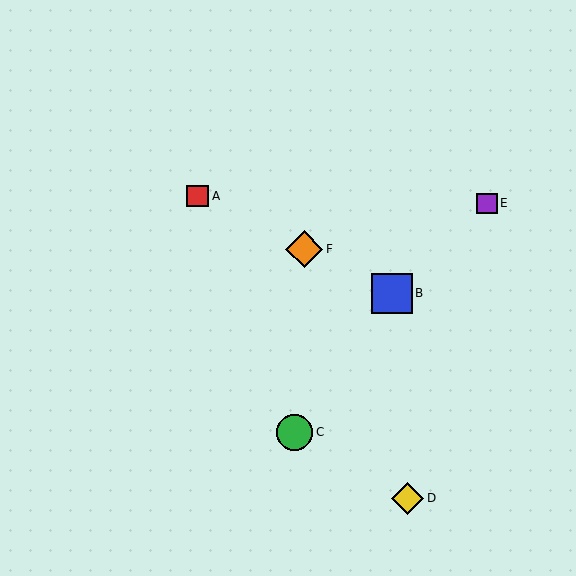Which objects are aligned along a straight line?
Objects A, B, F are aligned along a straight line.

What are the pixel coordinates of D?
Object D is at (408, 498).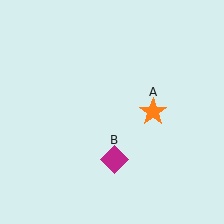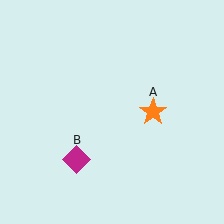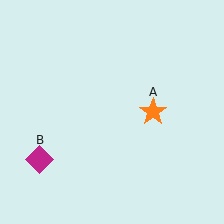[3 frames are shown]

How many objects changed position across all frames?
1 object changed position: magenta diamond (object B).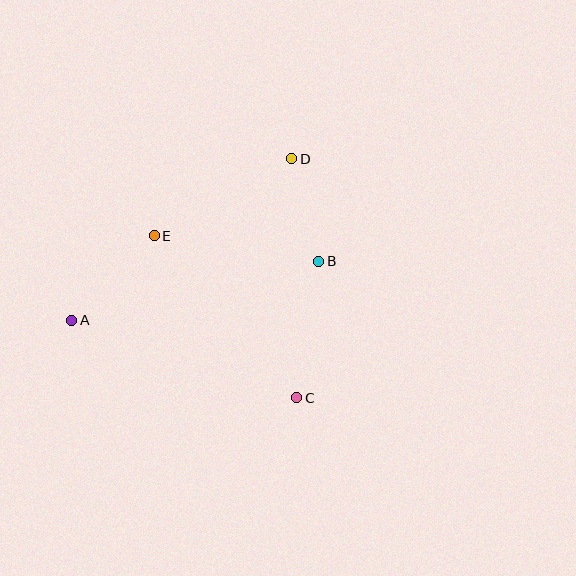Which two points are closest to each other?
Points B and D are closest to each other.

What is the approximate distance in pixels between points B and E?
The distance between B and E is approximately 166 pixels.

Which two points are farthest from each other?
Points A and D are farthest from each other.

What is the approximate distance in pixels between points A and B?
The distance between A and B is approximately 254 pixels.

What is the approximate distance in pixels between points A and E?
The distance between A and E is approximately 118 pixels.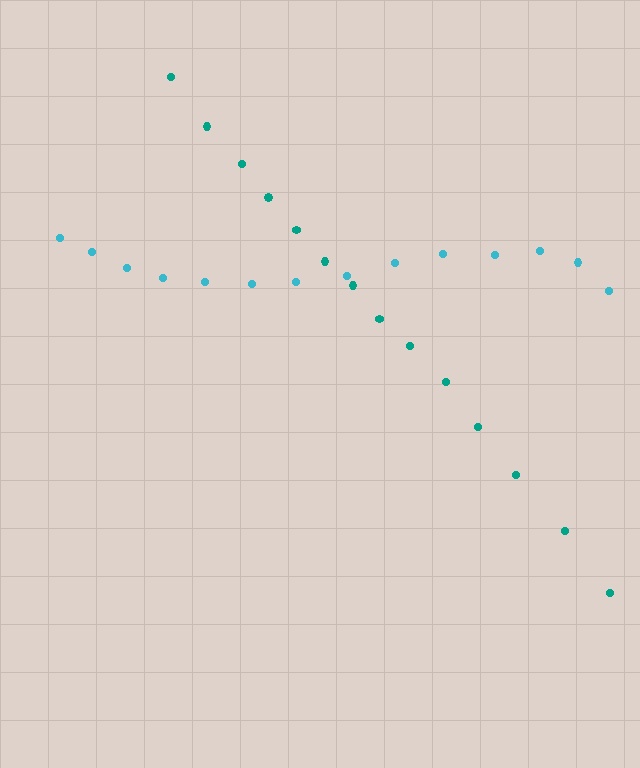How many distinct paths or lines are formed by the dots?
There are 2 distinct paths.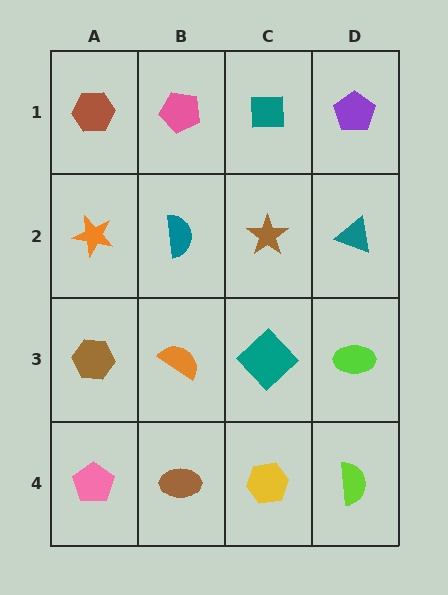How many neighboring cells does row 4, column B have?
3.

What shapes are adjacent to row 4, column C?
A teal diamond (row 3, column C), a brown ellipse (row 4, column B), a lime semicircle (row 4, column D).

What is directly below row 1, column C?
A brown star.